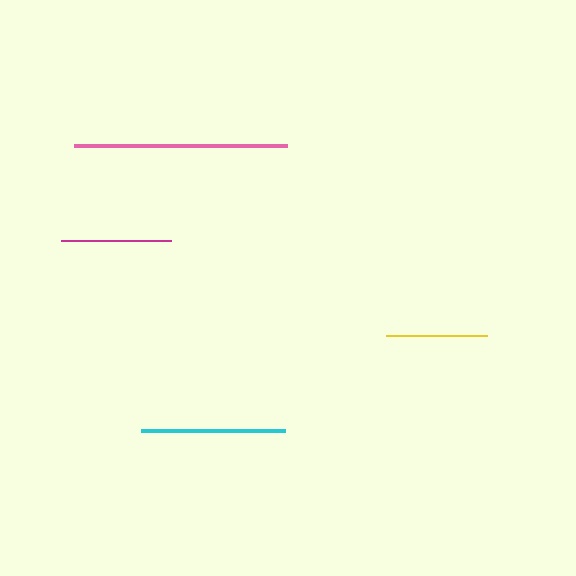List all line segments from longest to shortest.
From longest to shortest: pink, cyan, magenta, yellow.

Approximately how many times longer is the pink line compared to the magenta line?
The pink line is approximately 1.9 times the length of the magenta line.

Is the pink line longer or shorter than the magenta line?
The pink line is longer than the magenta line.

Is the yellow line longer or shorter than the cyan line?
The cyan line is longer than the yellow line.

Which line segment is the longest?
The pink line is the longest at approximately 213 pixels.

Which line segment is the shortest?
The yellow line is the shortest at approximately 100 pixels.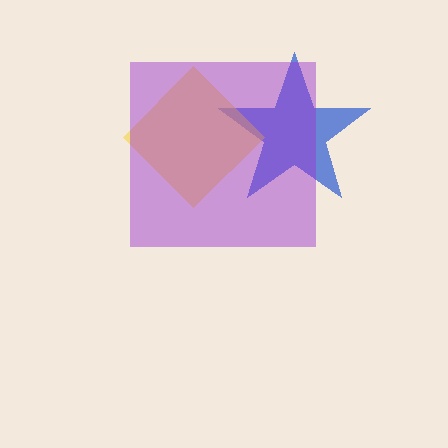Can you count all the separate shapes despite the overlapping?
Yes, there are 3 separate shapes.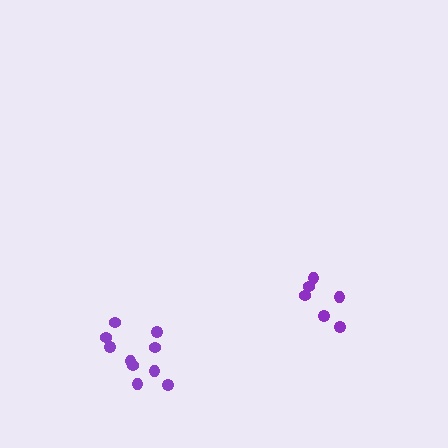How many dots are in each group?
Group 1: 10 dots, Group 2: 6 dots (16 total).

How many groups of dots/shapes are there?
There are 2 groups.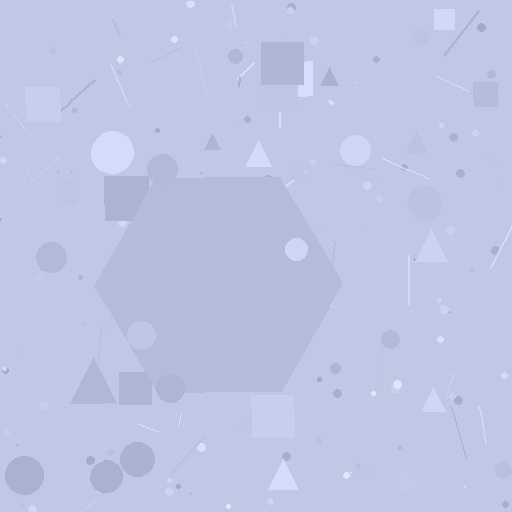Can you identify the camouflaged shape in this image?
The camouflaged shape is a hexagon.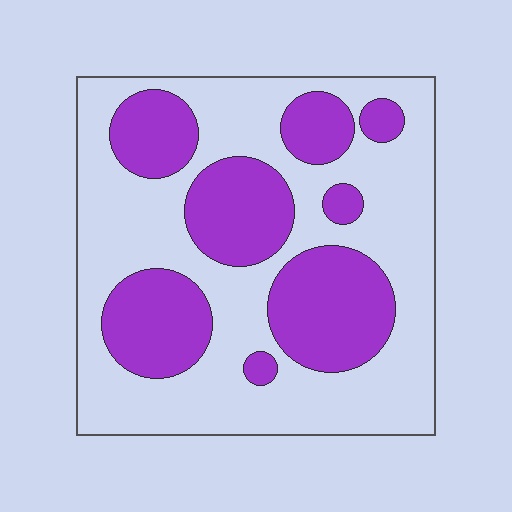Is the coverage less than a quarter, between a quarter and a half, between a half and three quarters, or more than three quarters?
Between a quarter and a half.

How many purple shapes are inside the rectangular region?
8.